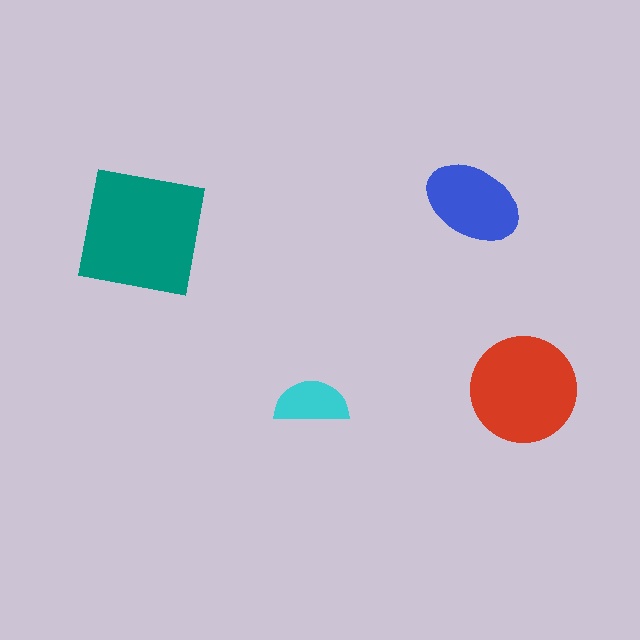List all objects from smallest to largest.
The cyan semicircle, the blue ellipse, the red circle, the teal square.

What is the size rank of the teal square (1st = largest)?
1st.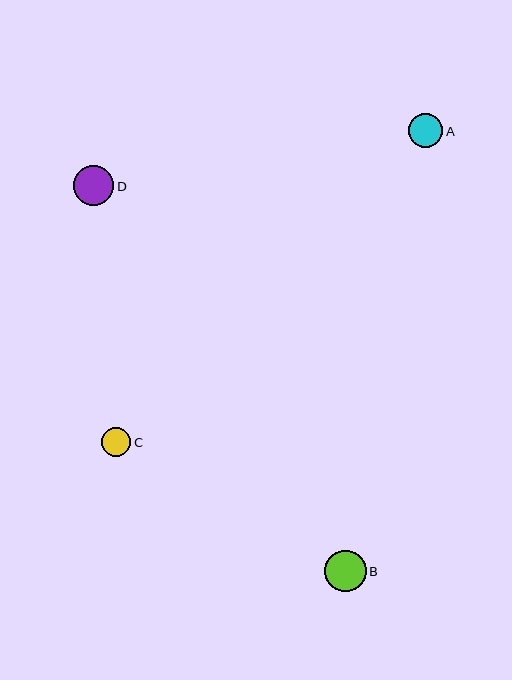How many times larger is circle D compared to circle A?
Circle D is approximately 1.2 times the size of circle A.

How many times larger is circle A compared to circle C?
Circle A is approximately 1.2 times the size of circle C.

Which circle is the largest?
Circle B is the largest with a size of approximately 41 pixels.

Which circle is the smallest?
Circle C is the smallest with a size of approximately 29 pixels.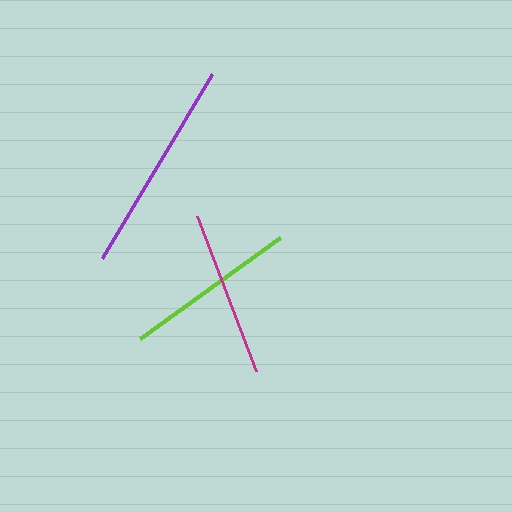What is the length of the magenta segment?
The magenta segment is approximately 166 pixels long.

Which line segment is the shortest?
The magenta line is the shortest at approximately 166 pixels.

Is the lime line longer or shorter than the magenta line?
The lime line is longer than the magenta line.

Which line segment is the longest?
The purple line is the longest at approximately 214 pixels.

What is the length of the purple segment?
The purple segment is approximately 214 pixels long.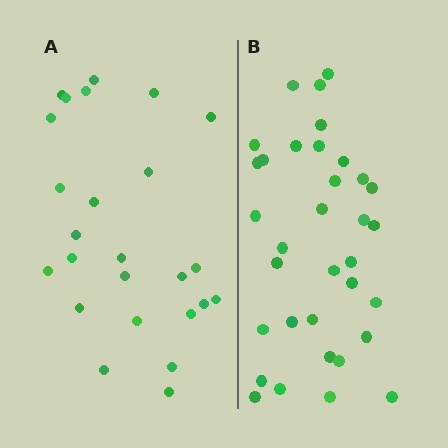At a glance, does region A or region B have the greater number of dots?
Region B (the right region) has more dots.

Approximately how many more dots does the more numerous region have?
Region B has roughly 8 or so more dots than region A.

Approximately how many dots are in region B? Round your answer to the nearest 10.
About 30 dots. (The exact count is 34, which rounds to 30.)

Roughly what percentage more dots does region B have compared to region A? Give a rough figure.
About 35% more.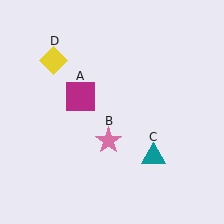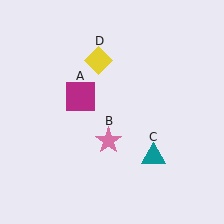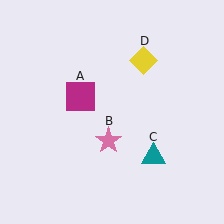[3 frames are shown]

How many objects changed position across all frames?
1 object changed position: yellow diamond (object D).